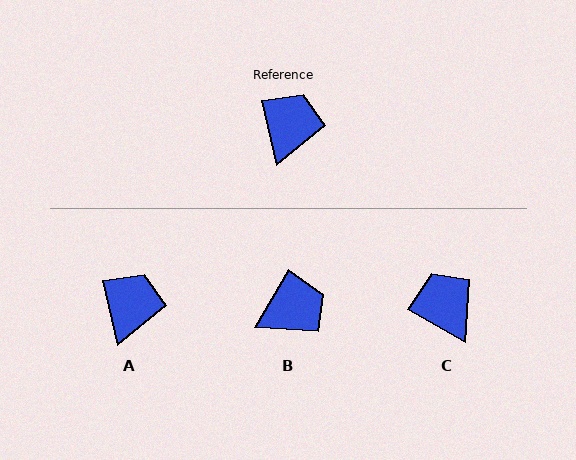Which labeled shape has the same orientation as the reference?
A.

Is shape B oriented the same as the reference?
No, it is off by about 43 degrees.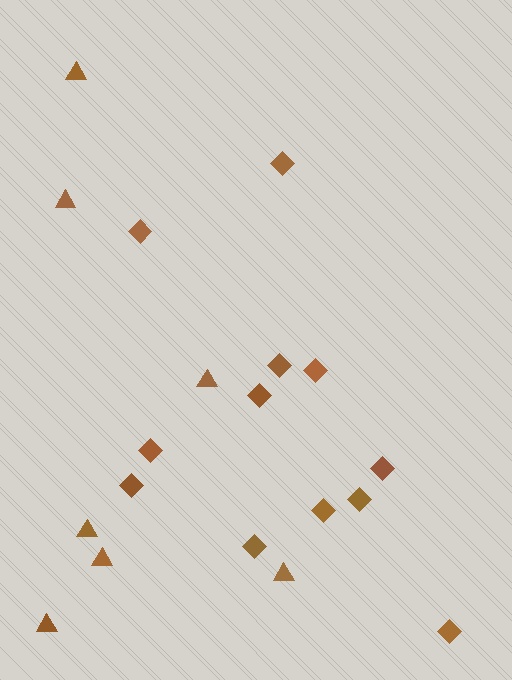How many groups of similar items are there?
There are 2 groups: one group of triangles (7) and one group of diamonds (12).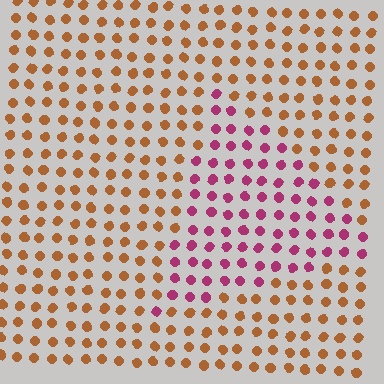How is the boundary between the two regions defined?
The boundary is defined purely by a slight shift in hue (about 57 degrees). Spacing, size, and orientation are identical on both sides.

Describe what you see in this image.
The image is filled with small brown elements in a uniform arrangement. A triangle-shaped region is visible where the elements are tinted to a slightly different hue, forming a subtle color boundary.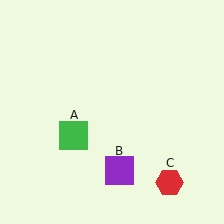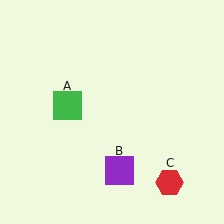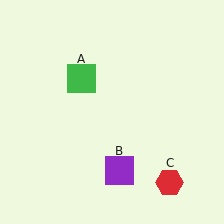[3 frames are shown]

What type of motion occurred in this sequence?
The green square (object A) rotated clockwise around the center of the scene.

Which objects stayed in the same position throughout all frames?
Purple square (object B) and red hexagon (object C) remained stationary.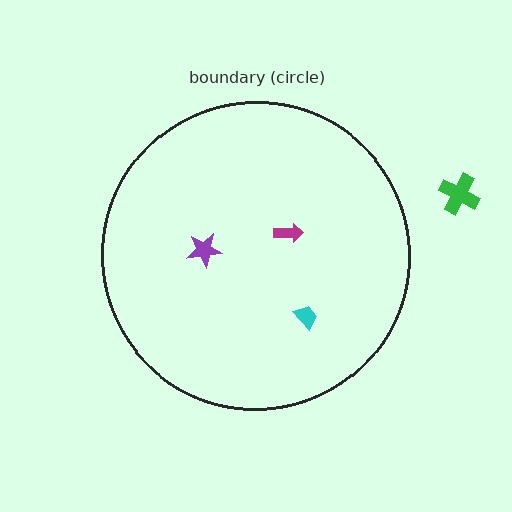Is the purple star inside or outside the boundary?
Inside.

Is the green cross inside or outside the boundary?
Outside.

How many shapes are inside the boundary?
3 inside, 1 outside.